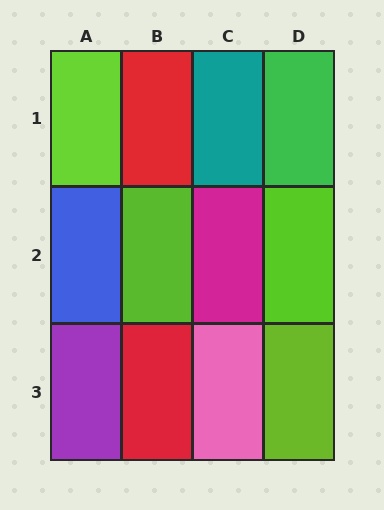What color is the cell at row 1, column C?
Teal.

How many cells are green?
1 cell is green.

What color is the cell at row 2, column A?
Blue.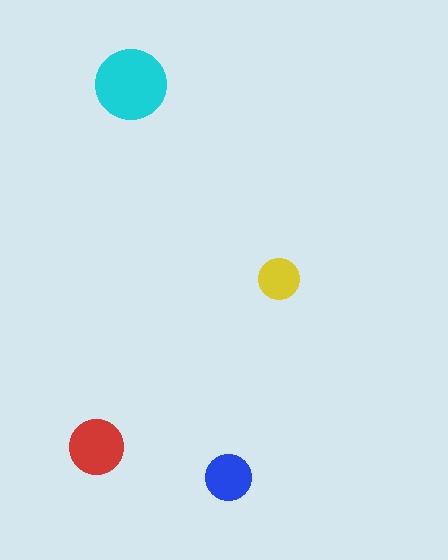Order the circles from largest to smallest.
the cyan one, the red one, the blue one, the yellow one.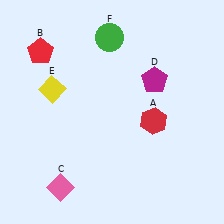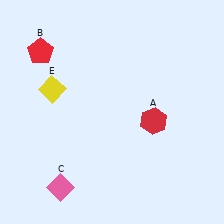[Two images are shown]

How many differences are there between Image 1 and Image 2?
There are 2 differences between the two images.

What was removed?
The magenta pentagon (D), the green circle (F) were removed in Image 2.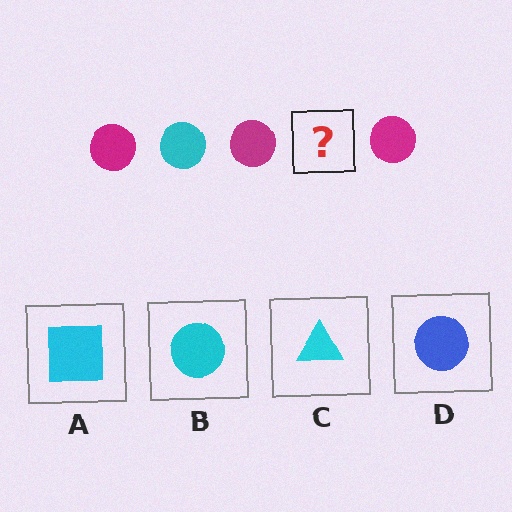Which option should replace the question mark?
Option B.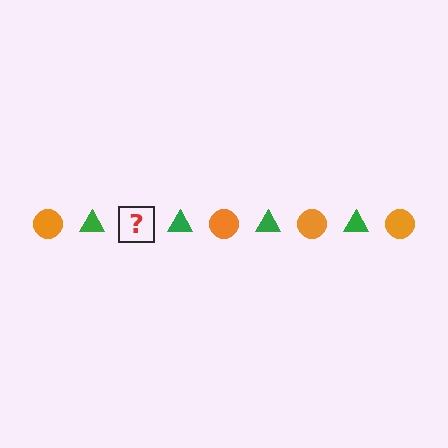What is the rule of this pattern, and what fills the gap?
The rule is that the pattern alternates between orange circle and green triangle. The gap should be filled with an orange circle.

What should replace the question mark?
The question mark should be replaced with an orange circle.